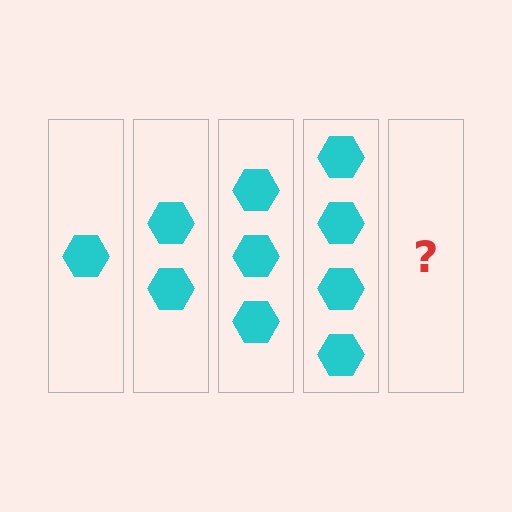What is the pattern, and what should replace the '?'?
The pattern is that each step adds one more hexagon. The '?' should be 5 hexagons.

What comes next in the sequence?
The next element should be 5 hexagons.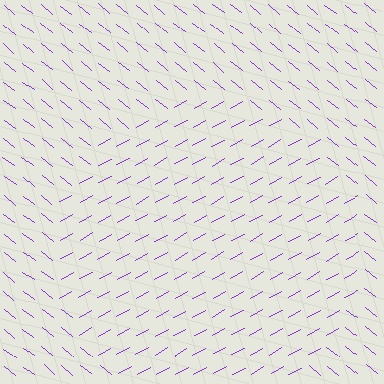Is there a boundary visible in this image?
Yes, there is a texture boundary formed by a change in line orientation.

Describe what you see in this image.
The image is filled with small purple line segments. A circle region in the image has lines oriented differently from the surrounding lines, creating a visible texture boundary.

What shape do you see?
I see a circle.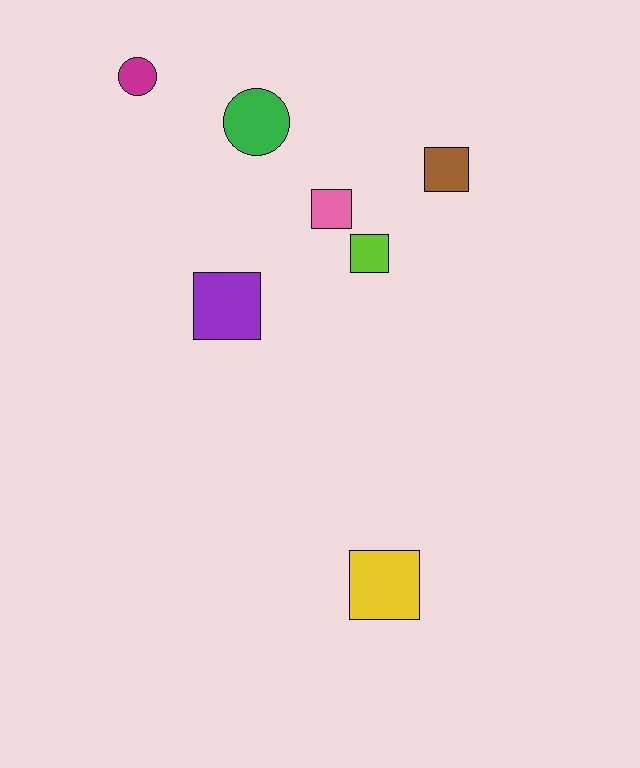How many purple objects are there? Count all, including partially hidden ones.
There is 1 purple object.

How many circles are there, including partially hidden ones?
There are 2 circles.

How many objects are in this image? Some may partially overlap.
There are 7 objects.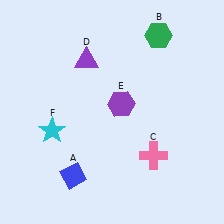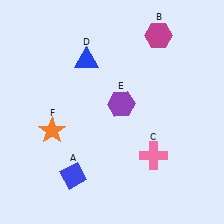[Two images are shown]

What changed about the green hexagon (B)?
In Image 1, B is green. In Image 2, it changed to magenta.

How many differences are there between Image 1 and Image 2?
There are 3 differences between the two images.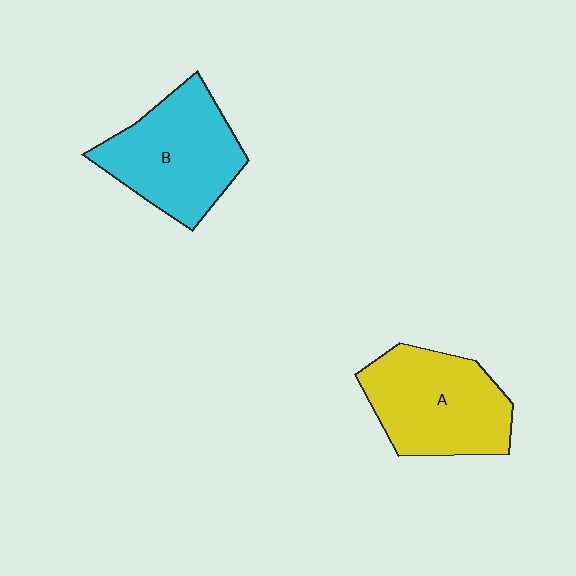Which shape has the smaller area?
Shape B (cyan).